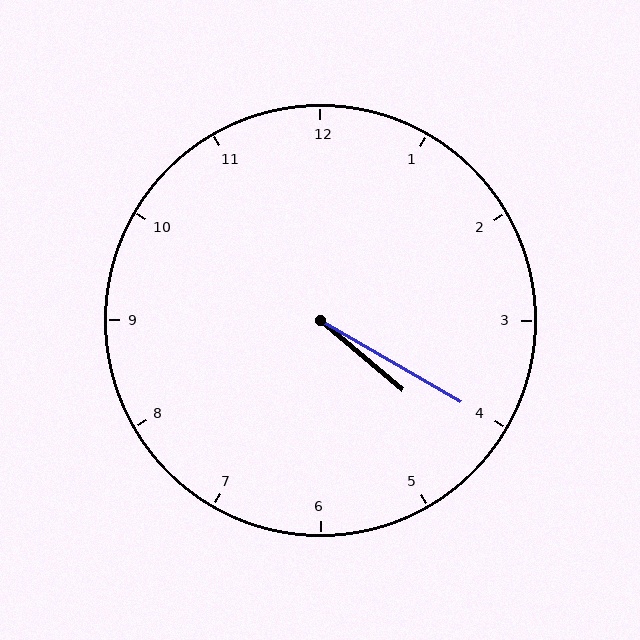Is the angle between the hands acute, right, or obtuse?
It is acute.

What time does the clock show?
4:20.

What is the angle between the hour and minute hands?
Approximately 10 degrees.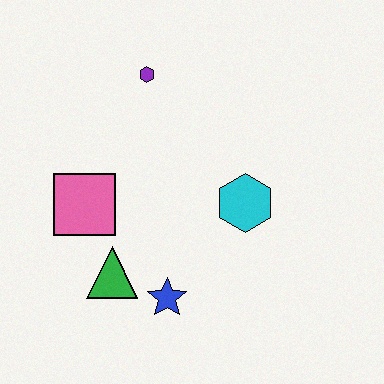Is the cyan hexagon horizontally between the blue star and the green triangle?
No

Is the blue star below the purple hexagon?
Yes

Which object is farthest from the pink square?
The cyan hexagon is farthest from the pink square.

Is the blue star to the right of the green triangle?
Yes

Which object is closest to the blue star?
The green triangle is closest to the blue star.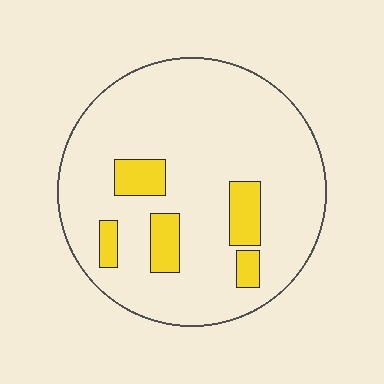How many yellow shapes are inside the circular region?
5.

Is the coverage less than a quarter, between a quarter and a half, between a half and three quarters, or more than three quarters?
Less than a quarter.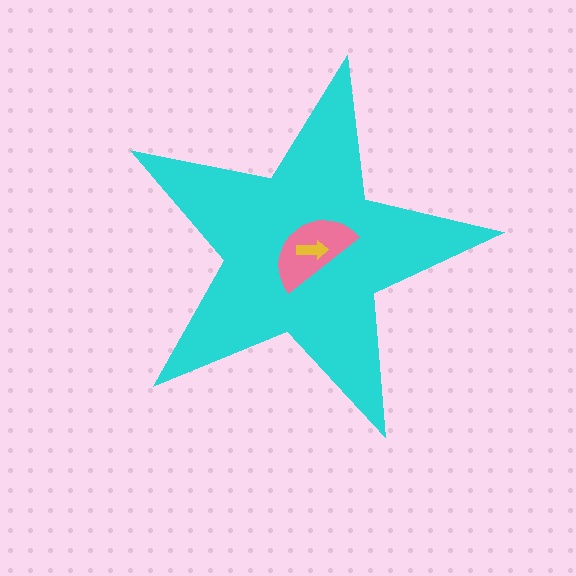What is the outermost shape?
The cyan star.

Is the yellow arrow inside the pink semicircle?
Yes.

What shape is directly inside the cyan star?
The pink semicircle.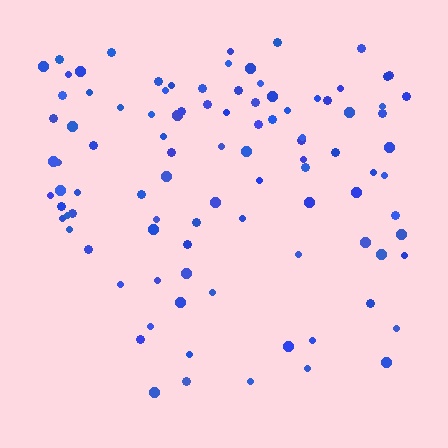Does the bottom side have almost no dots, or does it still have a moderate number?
Still a moderate number, just noticeably fewer than the top.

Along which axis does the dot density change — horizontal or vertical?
Vertical.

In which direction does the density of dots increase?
From bottom to top, with the top side densest.